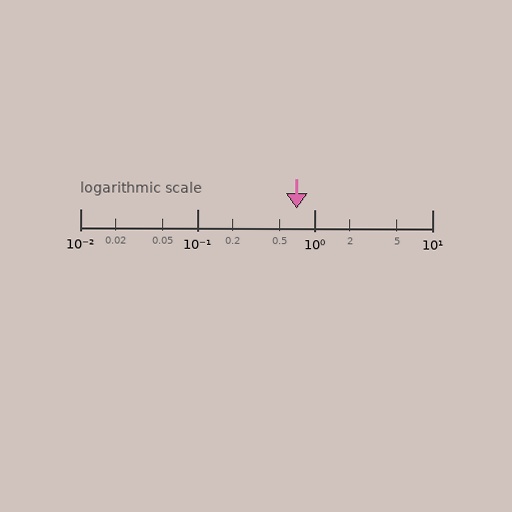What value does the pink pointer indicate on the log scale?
The pointer indicates approximately 0.7.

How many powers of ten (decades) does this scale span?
The scale spans 3 decades, from 0.01 to 10.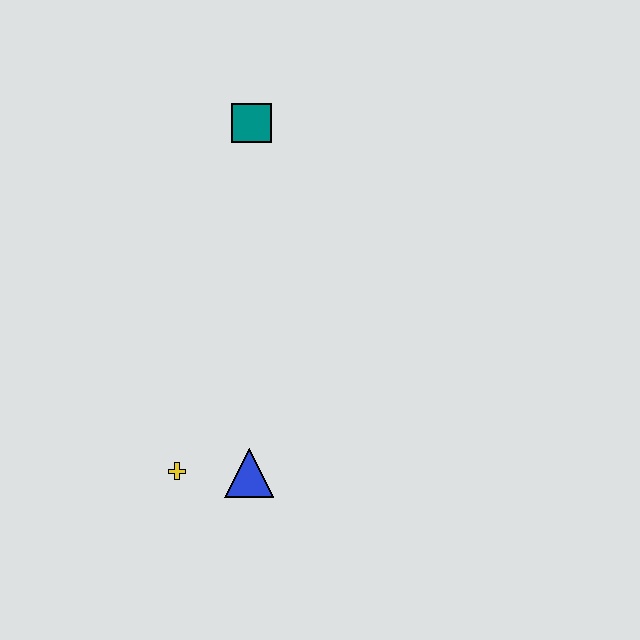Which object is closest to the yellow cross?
The blue triangle is closest to the yellow cross.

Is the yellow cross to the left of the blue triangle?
Yes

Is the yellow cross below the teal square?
Yes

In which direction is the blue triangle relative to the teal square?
The blue triangle is below the teal square.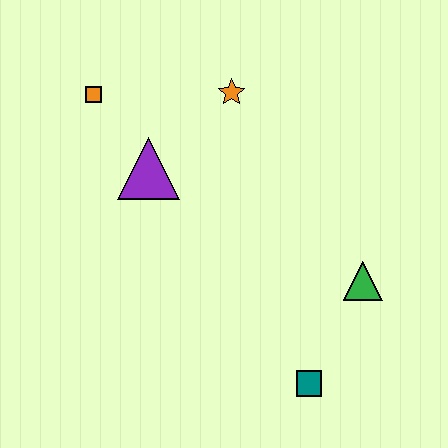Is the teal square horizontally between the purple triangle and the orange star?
No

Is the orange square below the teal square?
No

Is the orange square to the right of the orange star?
No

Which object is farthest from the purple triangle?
The teal square is farthest from the purple triangle.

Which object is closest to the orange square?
The purple triangle is closest to the orange square.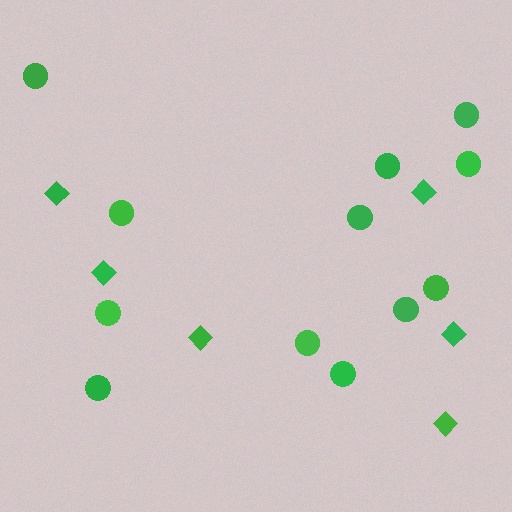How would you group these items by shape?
There are 2 groups: one group of circles (12) and one group of diamonds (6).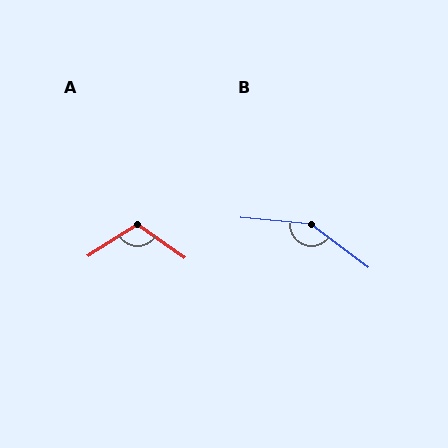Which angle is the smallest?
A, at approximately 112 degrees.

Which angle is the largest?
B, at approximately 148 degrees.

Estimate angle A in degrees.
Approximately 112 degrees.